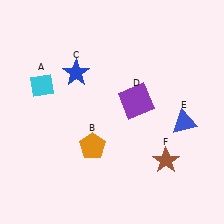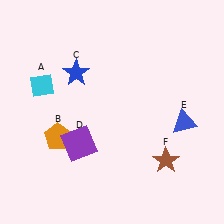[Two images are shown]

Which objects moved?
The objects that moved are: the orange pentagon (B), the purple square (D).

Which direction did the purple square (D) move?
The purple square (D) moved left.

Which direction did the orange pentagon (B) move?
The orange pentagon (B) moved left.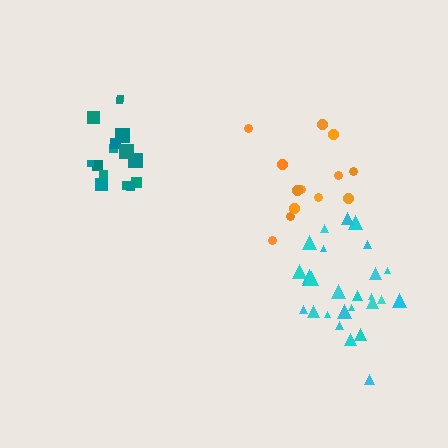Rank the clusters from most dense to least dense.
teal, cyan, orange.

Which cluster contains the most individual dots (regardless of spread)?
Cyan (28).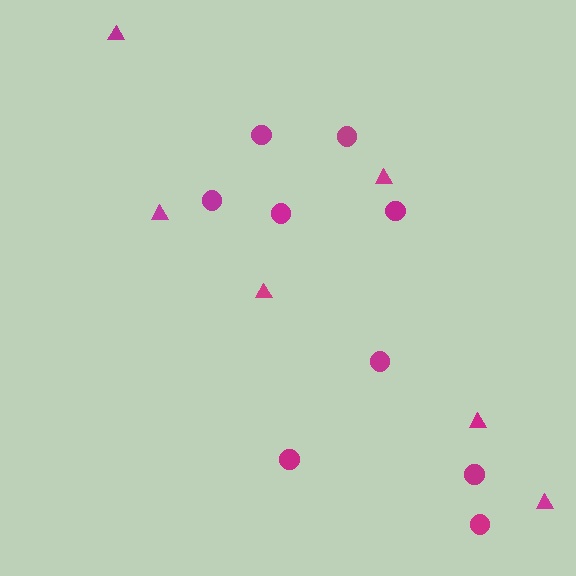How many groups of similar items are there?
There are 2 groups: one group of triangles (6) and one group of circles (9).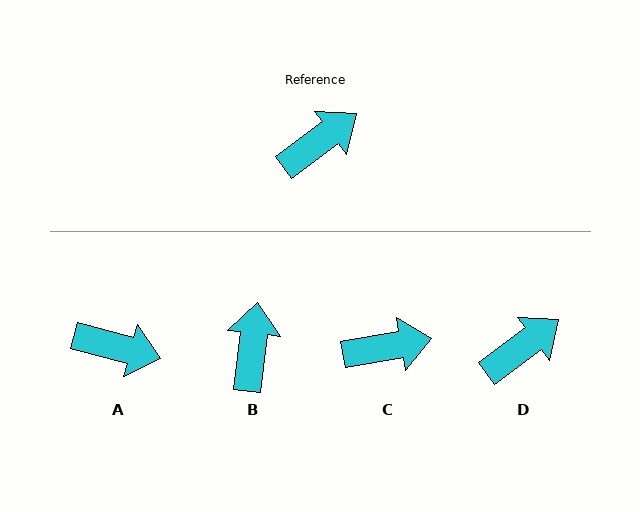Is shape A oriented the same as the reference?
No, it is off by about 51 degrees.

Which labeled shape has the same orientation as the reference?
D.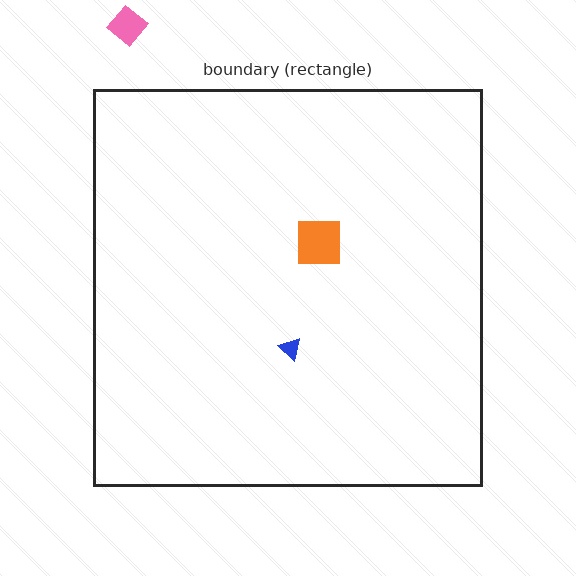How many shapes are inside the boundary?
2 inside, 1 outside.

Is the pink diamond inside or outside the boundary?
Outside.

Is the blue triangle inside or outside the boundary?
Inside.